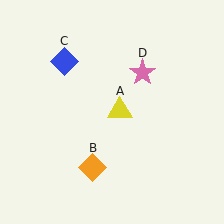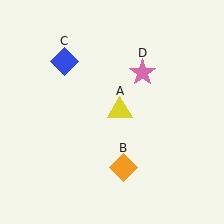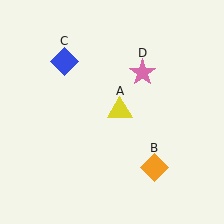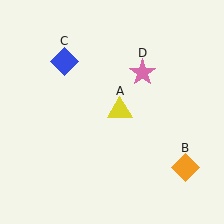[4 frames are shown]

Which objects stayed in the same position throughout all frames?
Yellow triangle (object A) and blue diamond (object C) and pink star (object D) remained stationary.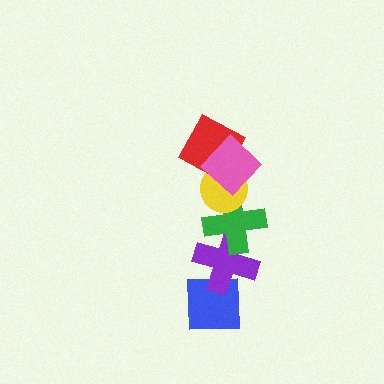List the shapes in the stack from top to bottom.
From top to bottom: the pink diamond, the red square, the yellow circle, the green cross, the purple cross, the blue square.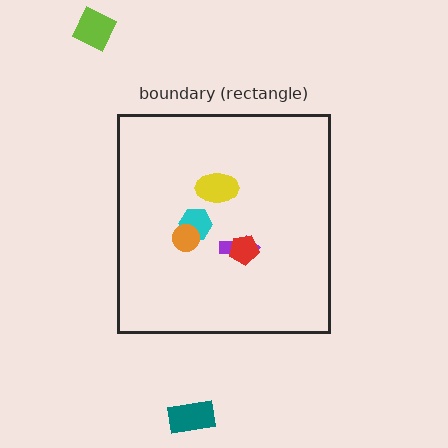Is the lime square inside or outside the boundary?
Outside.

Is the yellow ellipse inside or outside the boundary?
Inside.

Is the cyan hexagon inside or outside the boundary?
Inside.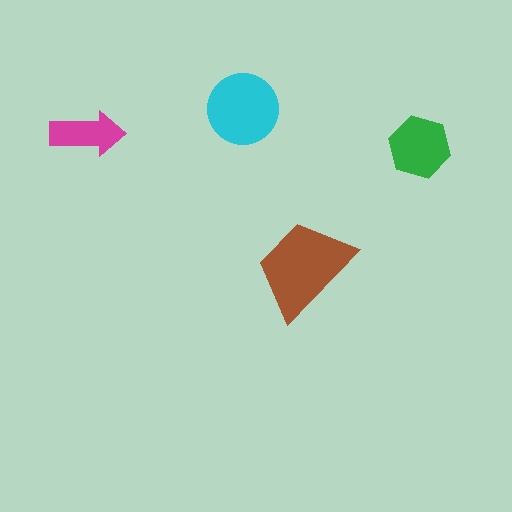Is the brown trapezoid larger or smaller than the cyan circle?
Larger.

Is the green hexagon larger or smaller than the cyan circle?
Smaller.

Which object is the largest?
The brown trapezoid.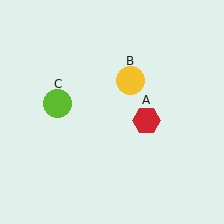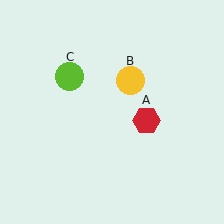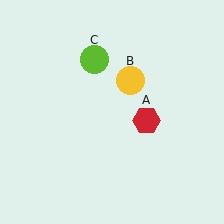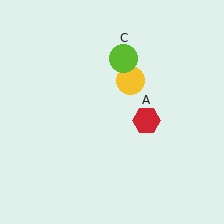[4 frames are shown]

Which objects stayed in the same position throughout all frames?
Red hexagon (object A) and yellow circle (object B) remained stationary.